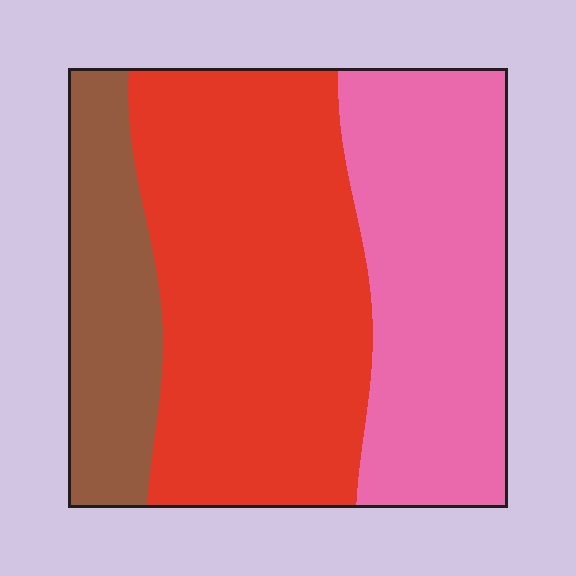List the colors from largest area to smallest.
From largest to smallest: red, pink, brown.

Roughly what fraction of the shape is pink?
Pink takes up about one third (1/3) of the shape.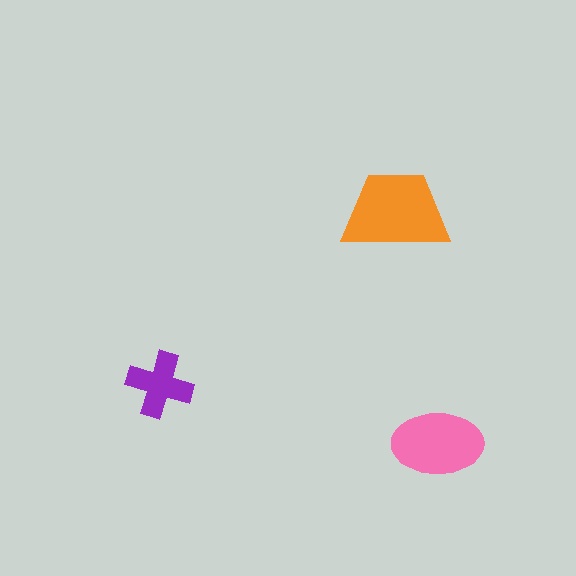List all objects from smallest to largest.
The purple cross, the pink ellipse, the orange trapezoid.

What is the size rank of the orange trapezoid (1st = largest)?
1st.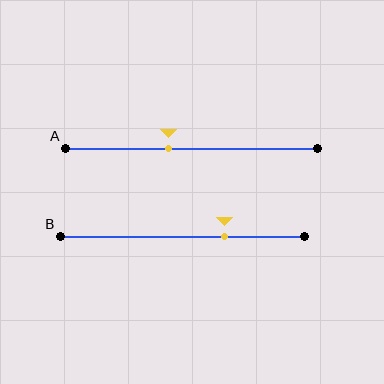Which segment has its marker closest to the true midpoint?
Segment A has its marker closest to the true midpoint.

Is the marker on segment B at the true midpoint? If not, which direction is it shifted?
No, the marker on segment B is shifted to the right by about 17% of the segment length.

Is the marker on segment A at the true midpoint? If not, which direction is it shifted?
No, the marker on segment A is shifted to the left by about 9% of the segment length.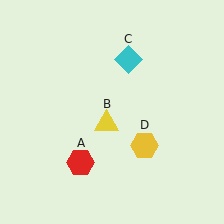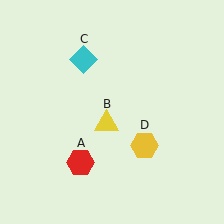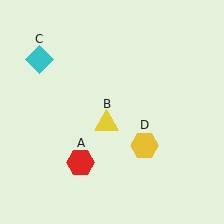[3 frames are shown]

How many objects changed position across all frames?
1 object changed position: cyan diamond (object C).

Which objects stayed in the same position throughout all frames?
Red hexagon (object A) and yellow triangle (object B) and yellow hexagon (object D) remained stationary.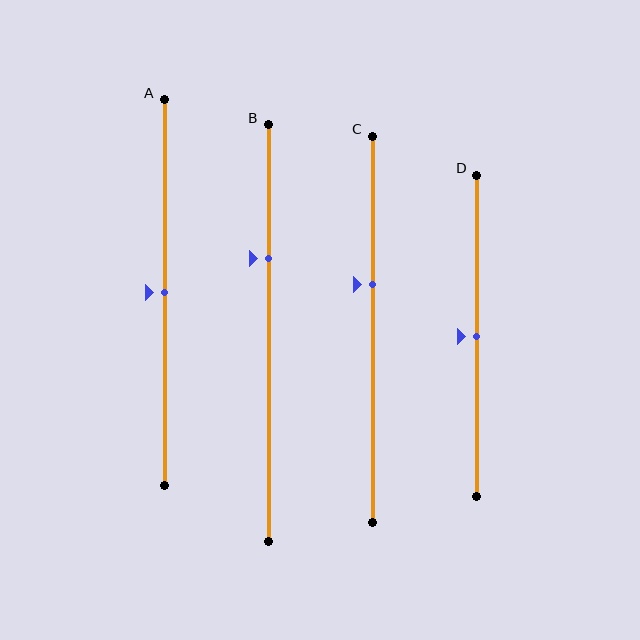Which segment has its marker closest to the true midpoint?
Segment A has its marker closest to the true midpoint.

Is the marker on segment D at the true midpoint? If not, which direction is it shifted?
Yes, the marker on segment D is at the true midpoint.